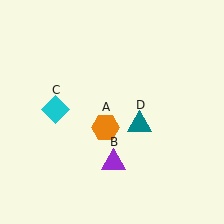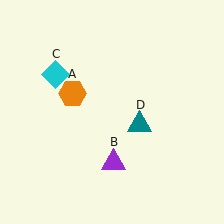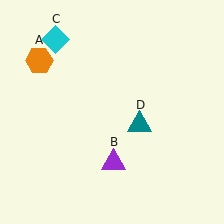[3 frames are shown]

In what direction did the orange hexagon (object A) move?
The orange hexagon (object A) moved up and to the left.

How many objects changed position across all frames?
2 objects changed position: orange hexagon (object A), cyan diamond (object C).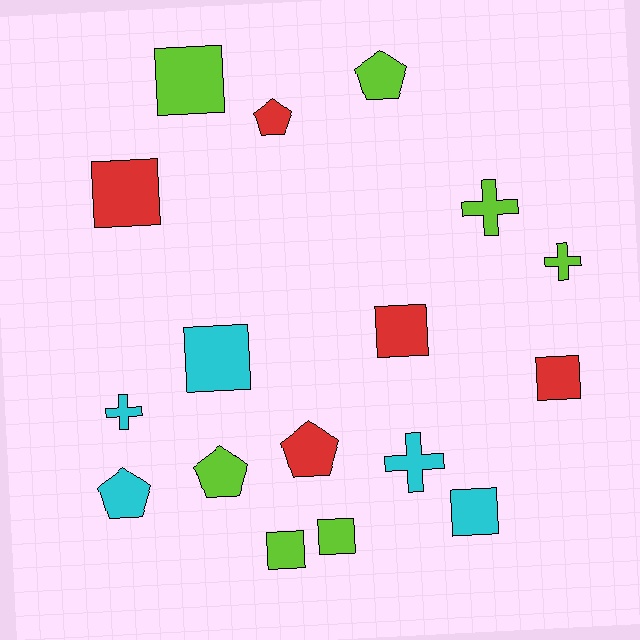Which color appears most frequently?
Lime, with 7 objects.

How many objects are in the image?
There are 17 objects.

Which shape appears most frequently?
Square, with 8 objects.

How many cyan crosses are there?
There are 2 cyan crosses.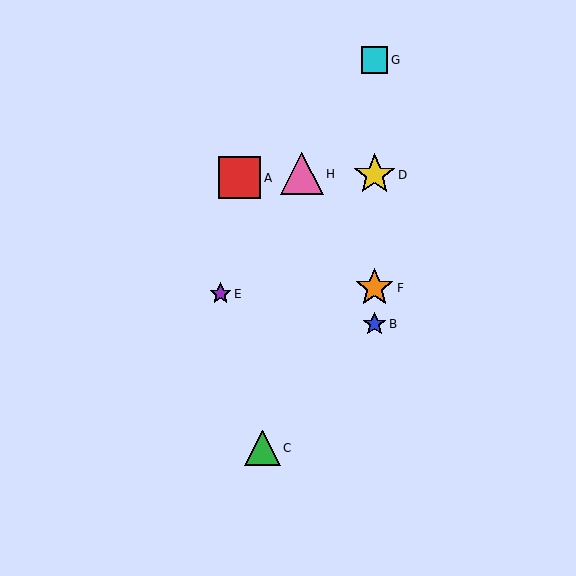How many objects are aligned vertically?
4 objects (B, D, F, G) are aligned vertically.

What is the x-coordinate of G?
Object G is at x≈375.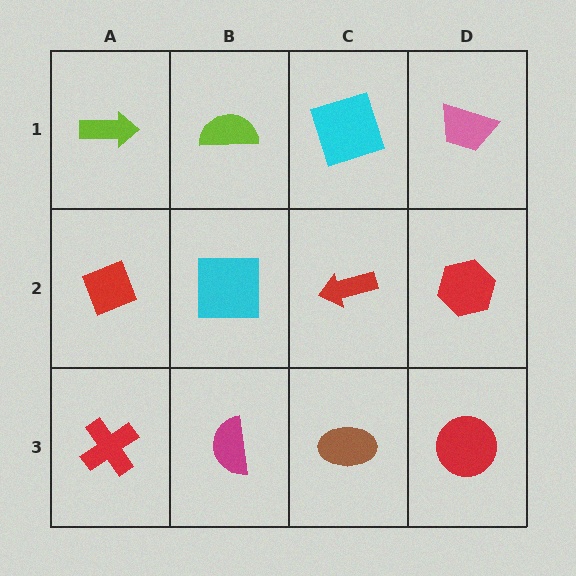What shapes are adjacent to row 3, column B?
A cyan square (row 2, column B), a red cross (row 3, column A), a brown ellipse (row 3, column C).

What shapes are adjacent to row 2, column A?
A lime arrow (row 1, column A), a red cross (row 3, column A), a cyan square (row 2, column B).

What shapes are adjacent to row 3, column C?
A red arrow (row 2, column C), a magenta semicircle (row 3, column B), a red circle (row 3, column D).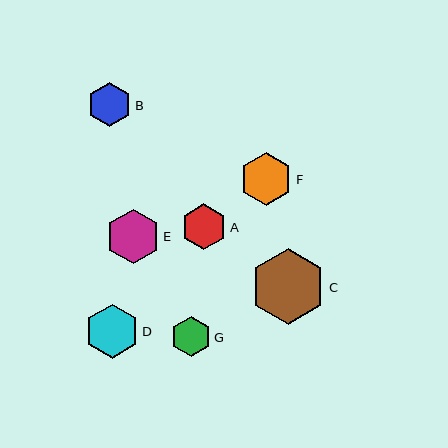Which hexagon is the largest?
Hexagon C is the largest with a size of approximately 76 pixels.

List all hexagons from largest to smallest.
From largest to smallest: C, E, D, F, A, B, G.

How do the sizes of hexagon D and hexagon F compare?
Hexagon D and hexagon F are approximately the same size.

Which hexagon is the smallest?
Hexagon G is the smallest with a size of approximately 40 pixels.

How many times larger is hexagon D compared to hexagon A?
Hexagon D is approximately 1.2 times the size of hexagon A.